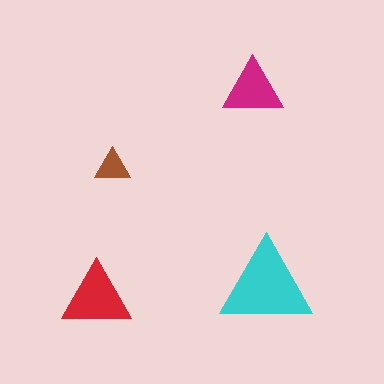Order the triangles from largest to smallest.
the cyan one, the red one, the magenta one, the brown one.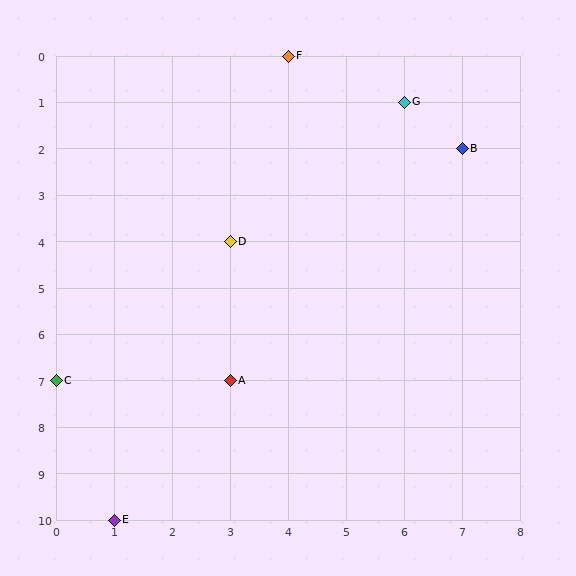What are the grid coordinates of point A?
Point A is at grid coordinates (3, 7).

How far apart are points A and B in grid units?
Points A and B are 4 columns and 5 rows apart (about 6.4 grid units diagonally).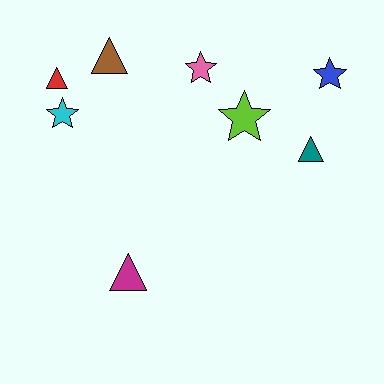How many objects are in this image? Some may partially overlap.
There are 8 objects.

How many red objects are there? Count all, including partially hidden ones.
There is 1 red object.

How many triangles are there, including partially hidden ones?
There are 4 triangles.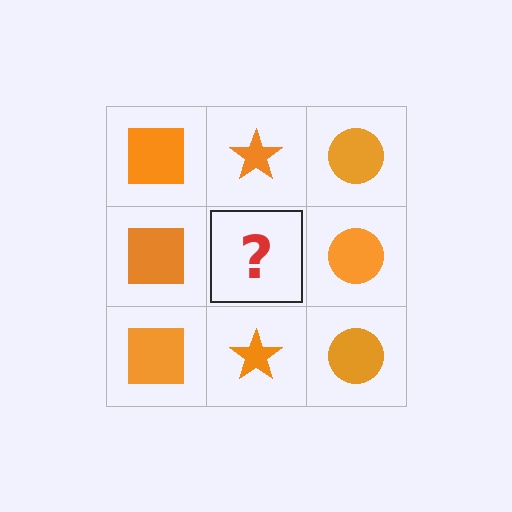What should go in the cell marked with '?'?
The missing cell should contain an orange star.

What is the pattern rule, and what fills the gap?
The rule is that each column has a consistent shape. The gap should be filled with an orange star.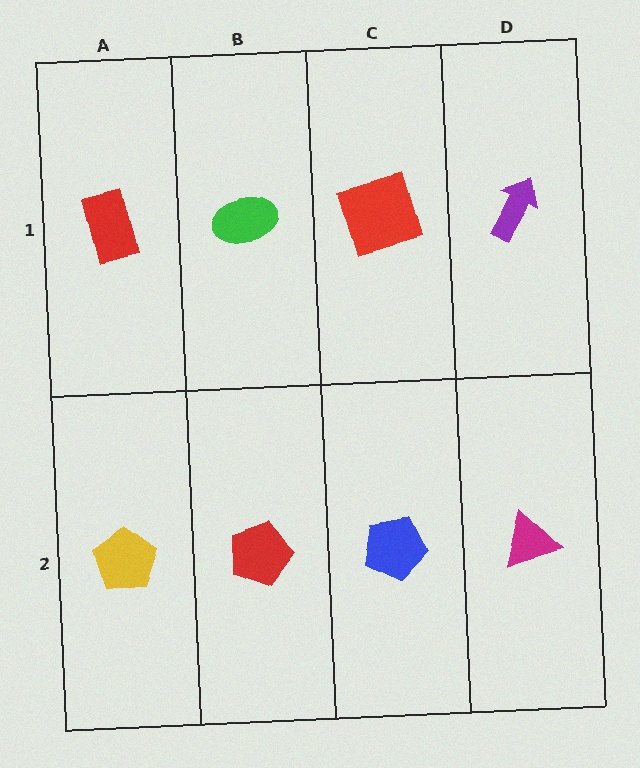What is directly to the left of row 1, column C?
A green ellipse.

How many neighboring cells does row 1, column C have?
3.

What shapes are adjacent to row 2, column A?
A red rectangle (row 1, column A), a red pentagon (row 2, column B).